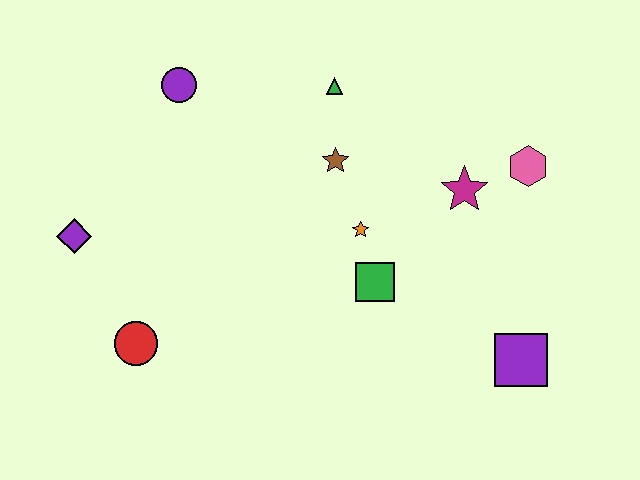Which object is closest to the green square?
The orange star is closest to the green square.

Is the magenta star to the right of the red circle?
Yes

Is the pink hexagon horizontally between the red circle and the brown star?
No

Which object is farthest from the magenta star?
The purple diamond is farthest from the magenta star.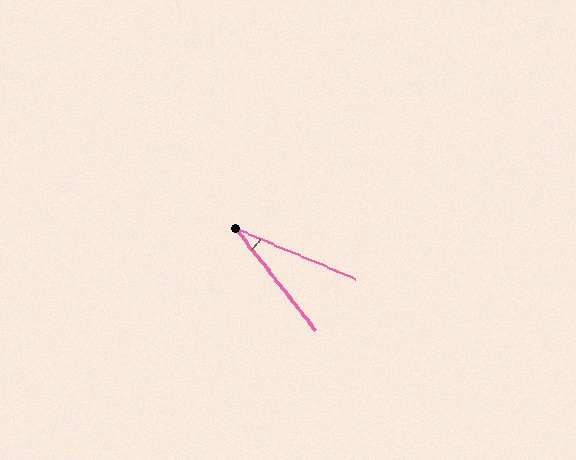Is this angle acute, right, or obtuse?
It is acute.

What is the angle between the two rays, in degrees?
Approximately 29 degrees.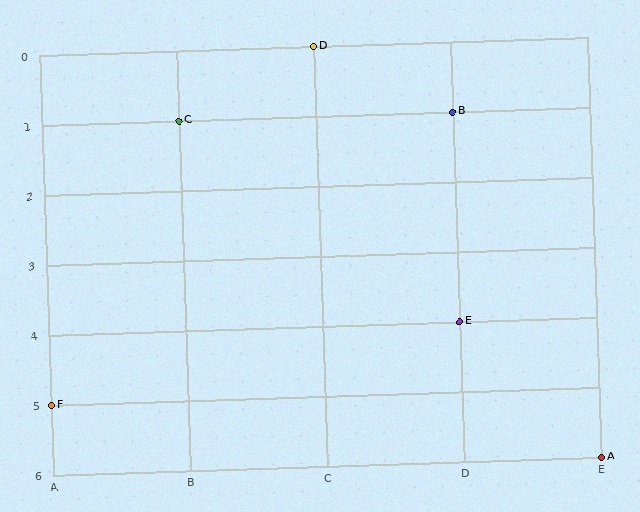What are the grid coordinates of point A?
Point A is at grid coordinates (E, 6).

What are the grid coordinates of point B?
Point B is at grid coordinates (D, 1).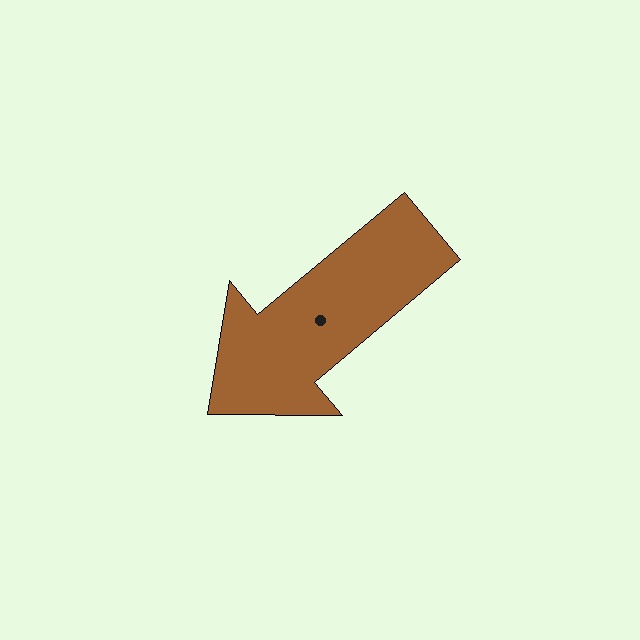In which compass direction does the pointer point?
Southwest.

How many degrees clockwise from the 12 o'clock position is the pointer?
Approximately 230 degrees.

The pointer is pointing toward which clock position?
Roughly 8 o'clock.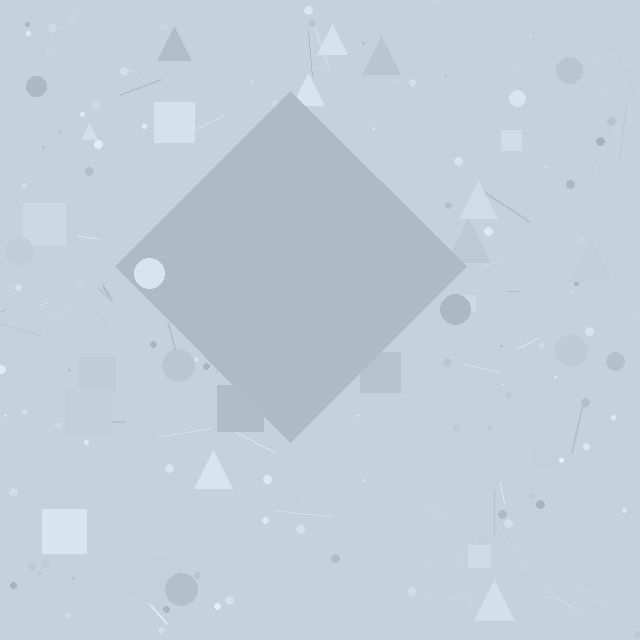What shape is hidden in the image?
A diamond is hidden in the image.